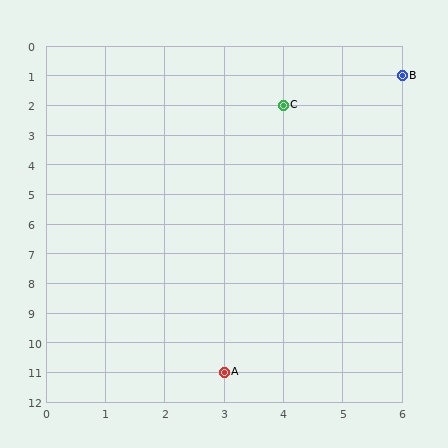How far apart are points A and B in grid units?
Points A and B are 3 columns and 10 rows apart (about 10.4 grid units diagonally).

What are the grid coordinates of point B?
Point B is at grid coordinates (6, 1).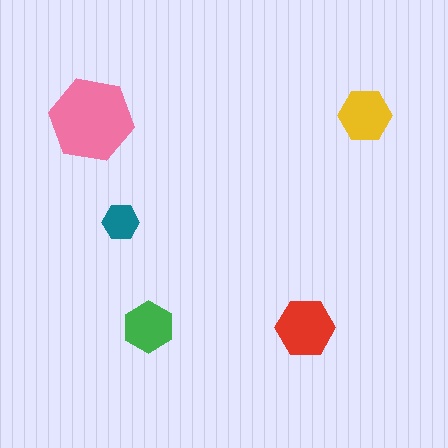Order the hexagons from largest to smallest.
the pink one, the red one, the yellow one, the green one, the teal one.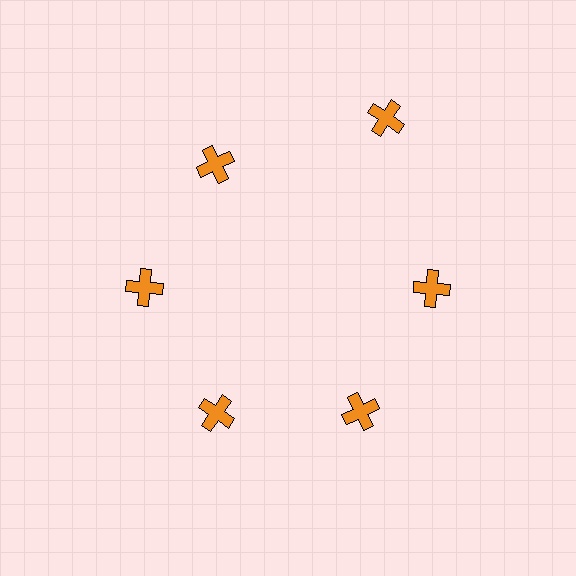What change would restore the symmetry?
The symmetry would be restored by moving it inward, back onto the ring so that all 6 crosses sit at equal angles and equal distance from the center.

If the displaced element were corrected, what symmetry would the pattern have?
It would have 6-fold rotational symmetry — the pattern would map onto itself every 60 degrees.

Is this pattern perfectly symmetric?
No. The 6 orange crosses are arranged in a ring, but one element near the 1 o'clock position is pushed outward from the center, breaking the 6-fold rotational symmetry.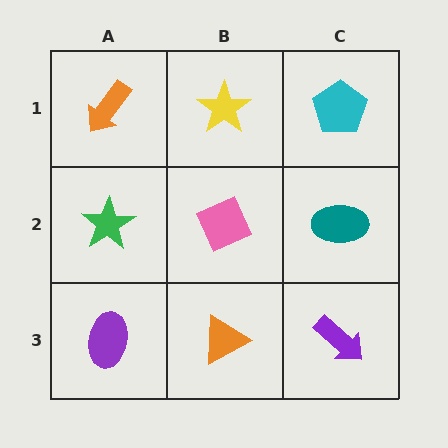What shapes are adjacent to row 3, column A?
A green star (row 2, column A), an orange triangle (row 3, column B).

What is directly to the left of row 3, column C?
An orange triangle.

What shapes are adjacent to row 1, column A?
A green star (row 2, column A), a yellow star (row 1, column B).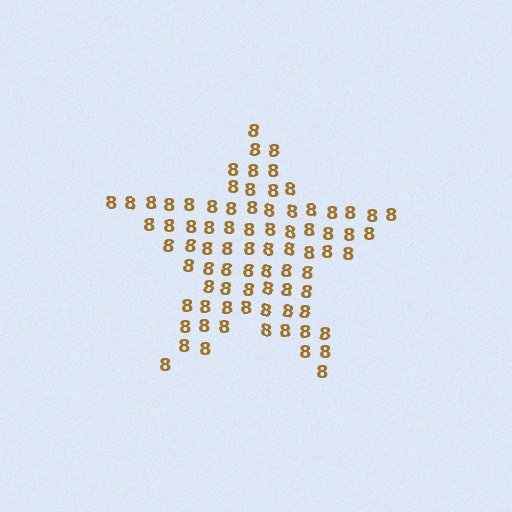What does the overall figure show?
The overall figure shows a star.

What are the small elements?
The small elements are digit 8's.